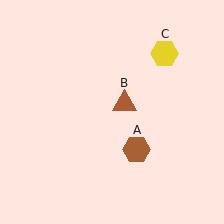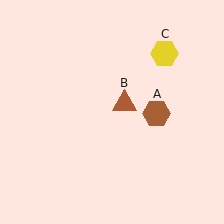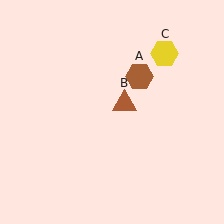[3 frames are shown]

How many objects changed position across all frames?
1 object changed position: brown hexagon (object A).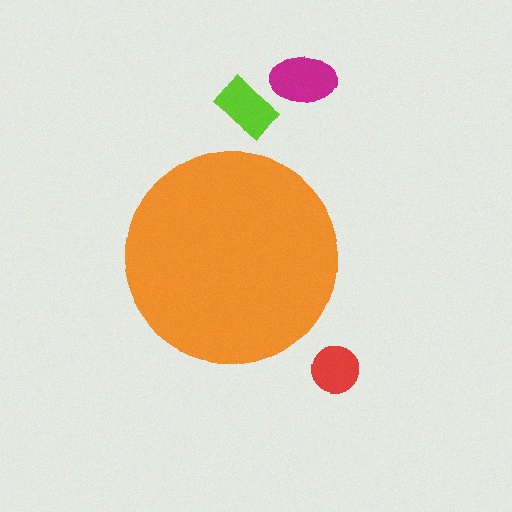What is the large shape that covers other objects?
An orange circle.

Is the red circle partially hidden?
No, the red circle is fully visible.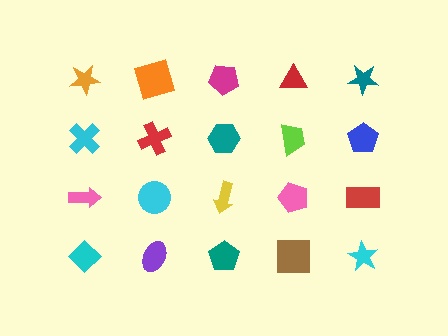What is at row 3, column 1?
A pink arrow.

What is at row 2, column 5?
A blue pentagon.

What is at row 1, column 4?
A red triangle.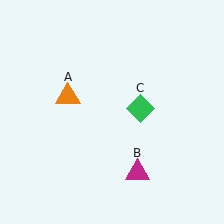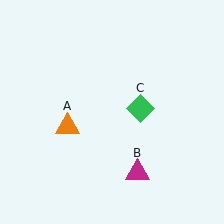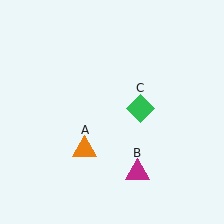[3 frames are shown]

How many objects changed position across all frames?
1 object changed position: orange triangle (object A).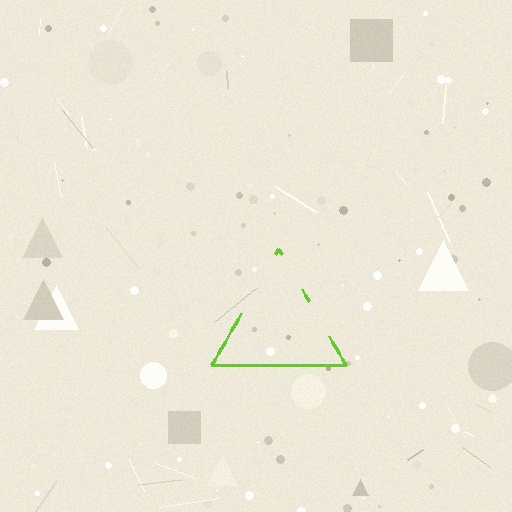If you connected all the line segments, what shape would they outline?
They would outline a triangle.